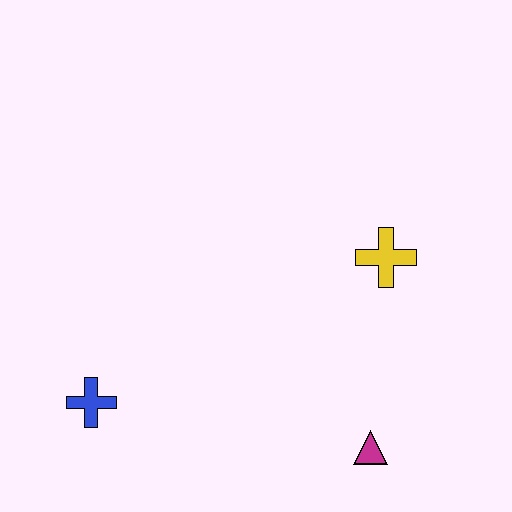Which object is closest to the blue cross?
The magenta triangle is closest to the blue cross.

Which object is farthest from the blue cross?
The yellow cross is farthest from the blue cross.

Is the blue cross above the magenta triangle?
Yes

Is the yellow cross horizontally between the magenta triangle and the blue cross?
No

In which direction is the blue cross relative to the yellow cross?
The blue cross is to the left of the yellow cross.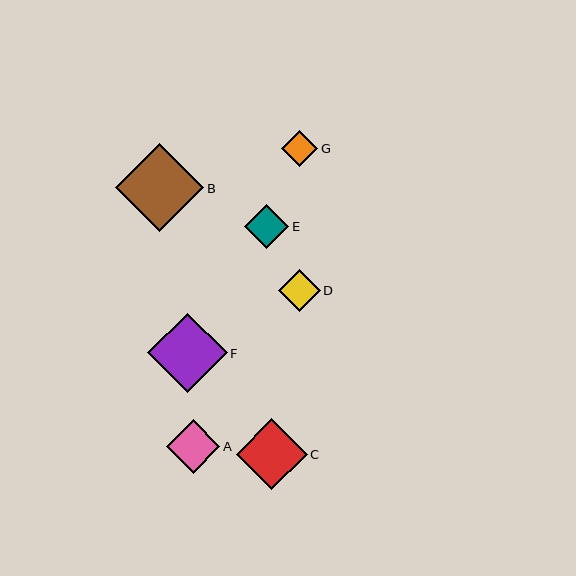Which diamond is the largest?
Diamond B is the largest with a size of approximately 88 pixels.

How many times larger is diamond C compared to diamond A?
Diamond C is approximately 1.3 times the size of diamond A.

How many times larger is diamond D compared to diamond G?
Diamond D is approximately 1.2 times the size of diamond G.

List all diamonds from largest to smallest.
From largest to smallest: B, F, C, A, E, D, G.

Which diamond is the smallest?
Diamond G is the smallest with a size of approximately 36 pixels.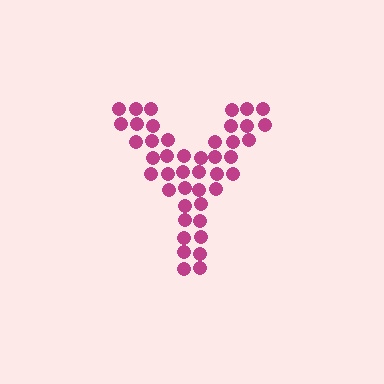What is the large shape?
The large shape is the letter Y.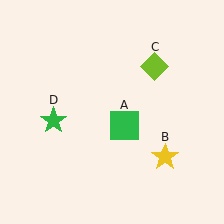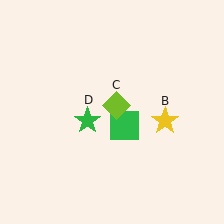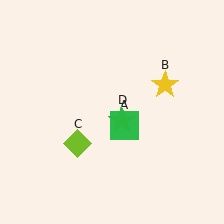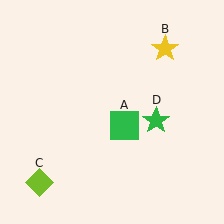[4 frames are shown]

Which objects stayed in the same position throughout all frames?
Green square (object A) remained stationary.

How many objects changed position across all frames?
3 objects changed position: yellow star (object B), lime diamond (object C), green star (object D).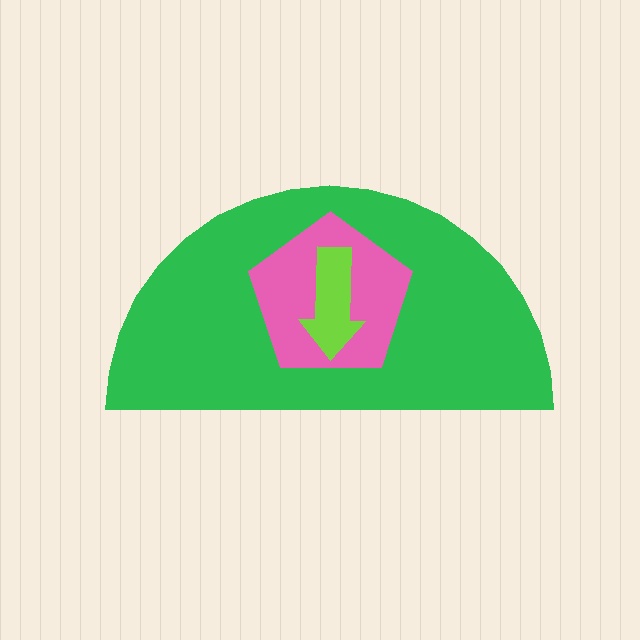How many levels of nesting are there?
3.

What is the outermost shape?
The green semicircle.